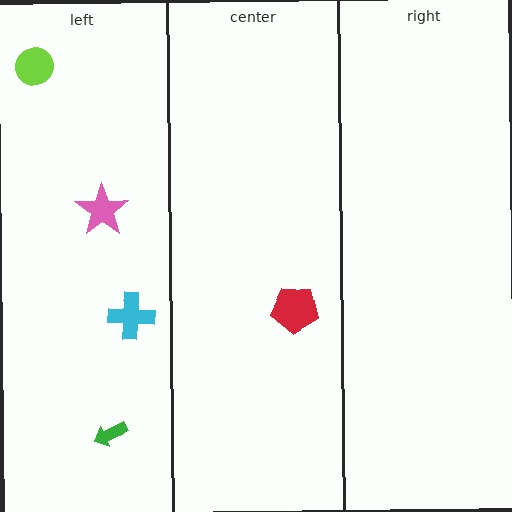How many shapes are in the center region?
1.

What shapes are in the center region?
The red pentagon.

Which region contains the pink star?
The left region.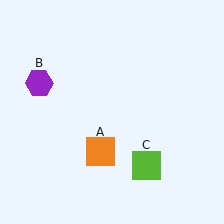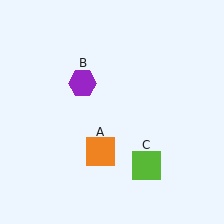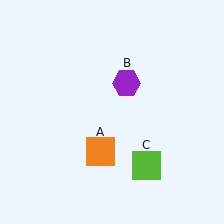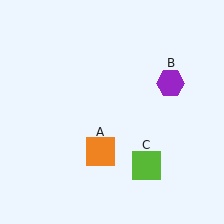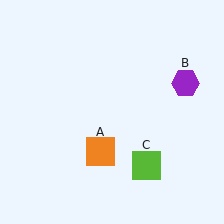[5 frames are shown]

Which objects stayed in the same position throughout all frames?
Orange square (object A) and lime square (object C) remained stationary.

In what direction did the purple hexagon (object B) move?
The purple hexagon (object B) moved right.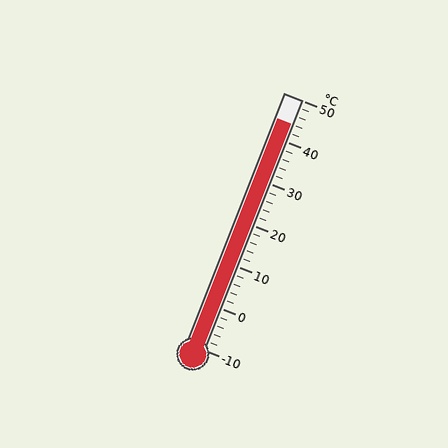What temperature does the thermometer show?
The thermometer shows approximately 44°C.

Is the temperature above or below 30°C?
The temperature is above 30°C.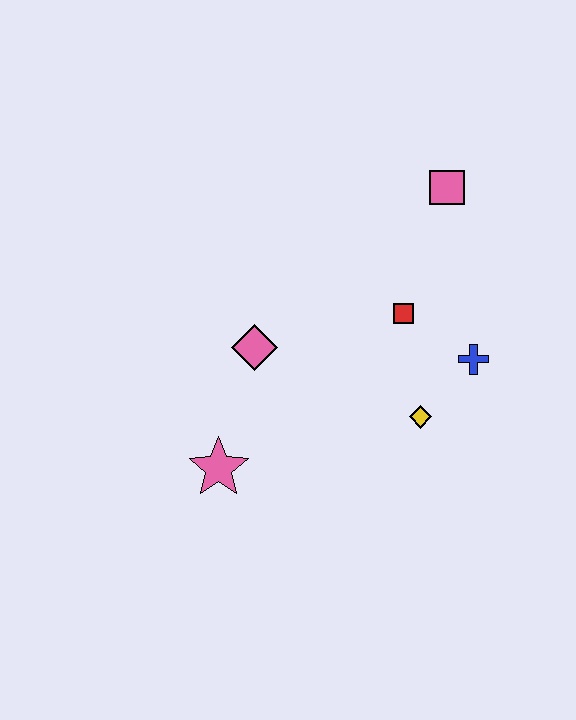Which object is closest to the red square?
The blue cross is closest to the red square.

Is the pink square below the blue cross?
No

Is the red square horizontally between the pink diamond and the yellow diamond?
Yes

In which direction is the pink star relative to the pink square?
The pink star is below the pink square.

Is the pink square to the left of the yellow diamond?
No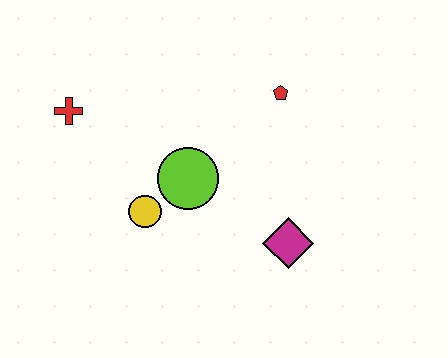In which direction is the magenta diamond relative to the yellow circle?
The magenta diamond is to the right of the yellow circle.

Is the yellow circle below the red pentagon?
Yes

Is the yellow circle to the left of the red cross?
No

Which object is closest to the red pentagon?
The lime circle is closest to the red pentagon.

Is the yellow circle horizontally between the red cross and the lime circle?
Yes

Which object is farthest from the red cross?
The magenta diamond is farthest from the red cross.